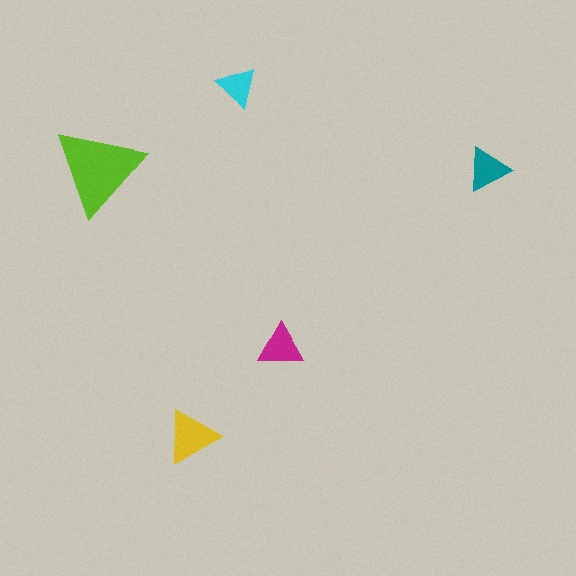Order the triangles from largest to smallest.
the lime one, the yellow one, the magenta one, the teal one, the cyan one.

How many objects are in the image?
There are 5 objects in the image.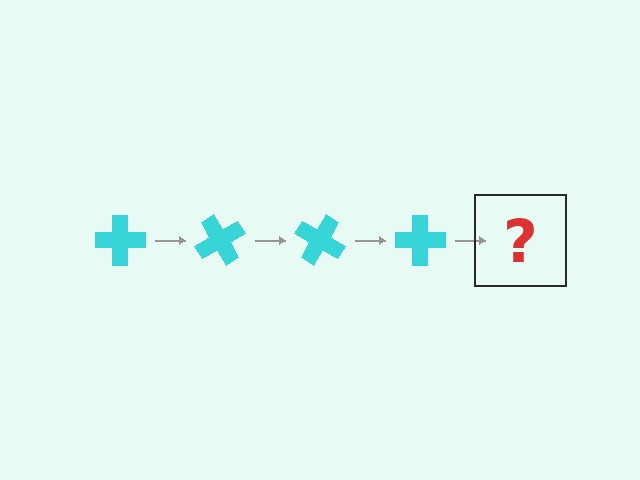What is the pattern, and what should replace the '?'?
The pattern is that the cross rotates 60 degrees each step. The '?' should be a cyan cross rotated 240 degrees.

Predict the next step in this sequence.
The next step is a cyan cross rotated 240 degrees.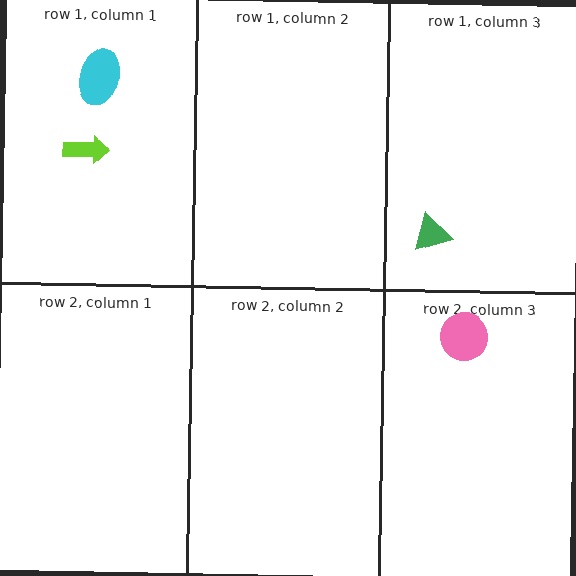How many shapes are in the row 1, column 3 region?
1.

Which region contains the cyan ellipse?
The row 1, column 1 region.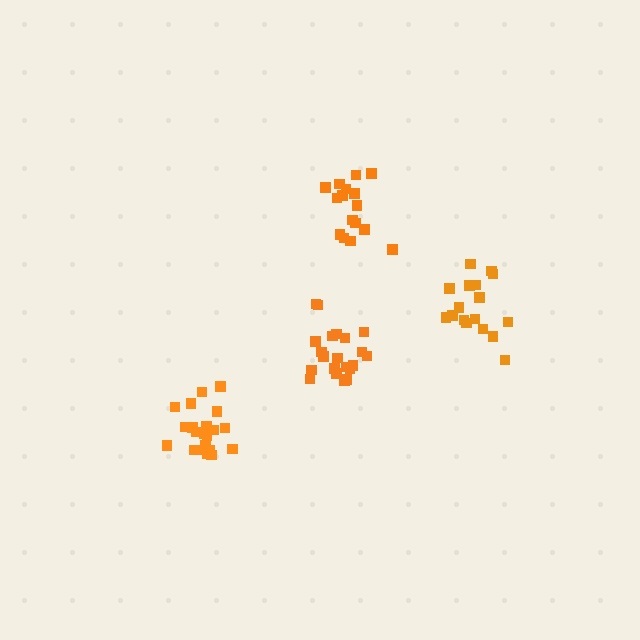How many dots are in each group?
Group 1: 18 dots, Group 2: 21 dots, Group 3: 21 dots, Group 4: 16 dots (76 total).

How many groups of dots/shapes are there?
There are 4 groups.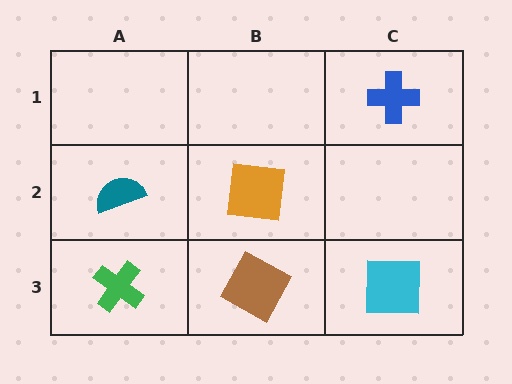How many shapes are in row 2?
2 shapes.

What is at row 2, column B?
An orange square.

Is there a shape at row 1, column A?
No, that cell is empty.